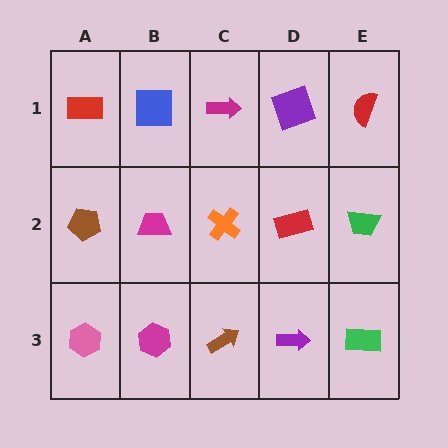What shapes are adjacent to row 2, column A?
A red rectangle (row 1, column A), a pink hexagon (row 3, column A), a magenta trapezoid (row 2, column B).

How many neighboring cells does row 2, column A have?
3.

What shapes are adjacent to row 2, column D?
A purple square (row 1, column D), a purple arrow (row 3, column D), an orange cross (row 2, column C), a green trapezoid (row 2, column E).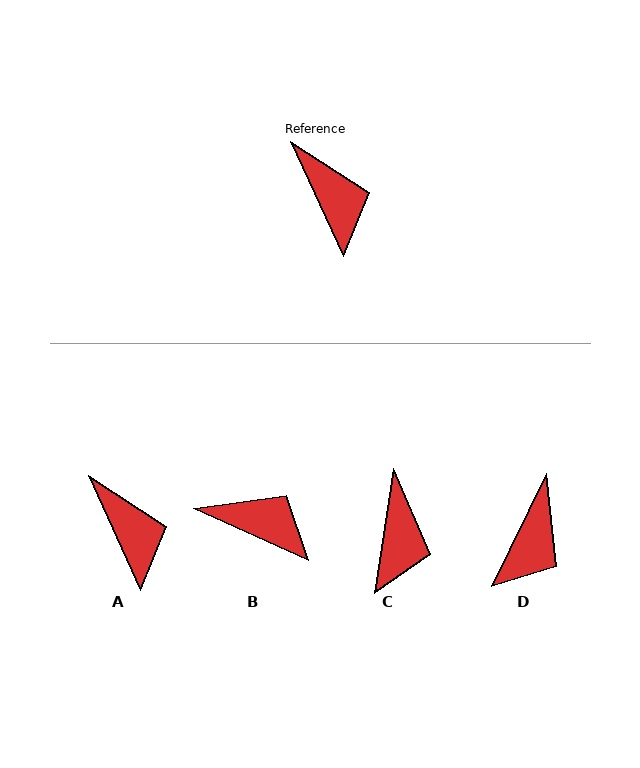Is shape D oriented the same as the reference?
No, it is off by about 51 degrees.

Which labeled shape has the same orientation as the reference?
A.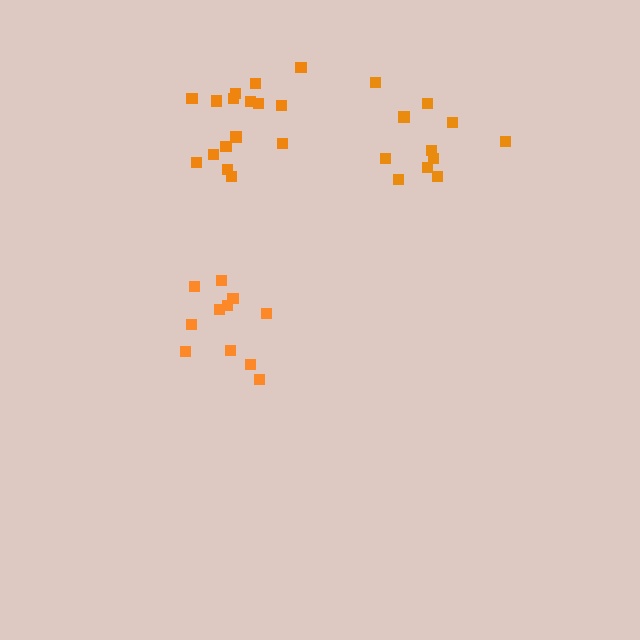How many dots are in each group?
Group 1: 11 dots, Group 2: 11 dots, Group 3: 16 dots (38 total).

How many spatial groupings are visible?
There are 3 spatial groupings.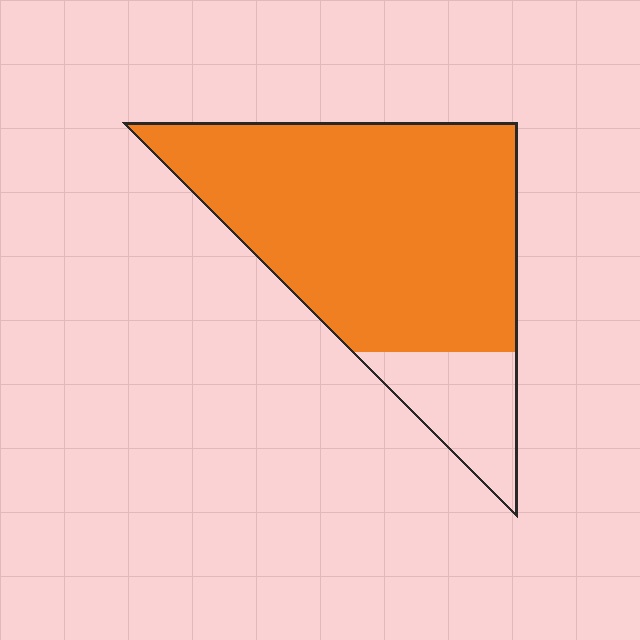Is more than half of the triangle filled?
Yes.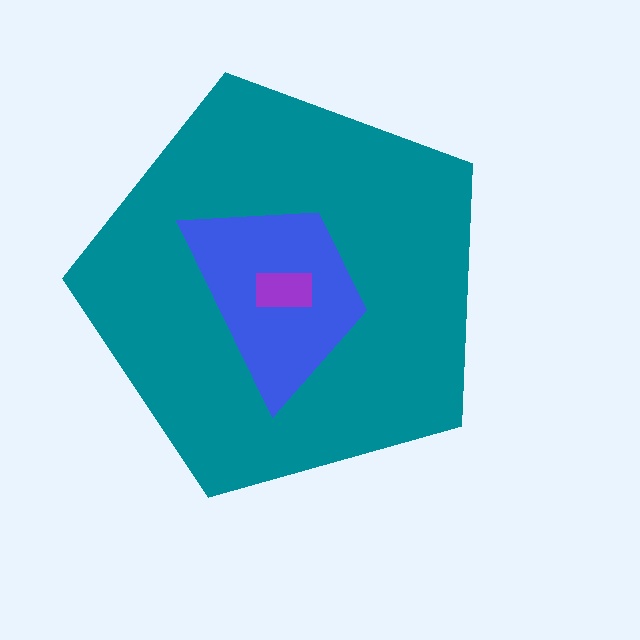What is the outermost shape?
The teal pentagon.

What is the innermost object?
The purple rectangle.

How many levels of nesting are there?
3.